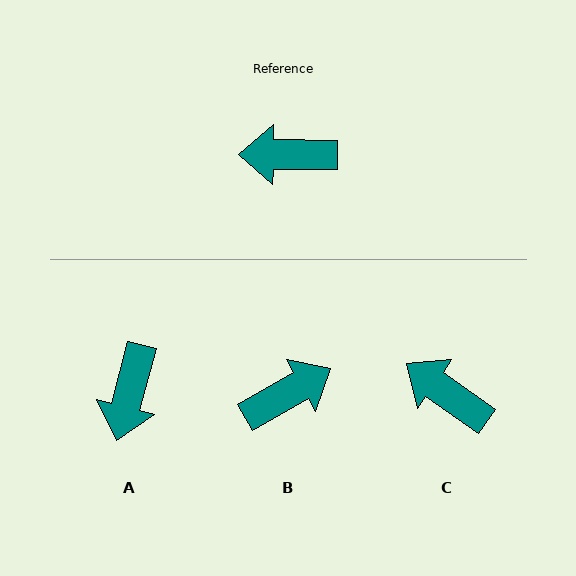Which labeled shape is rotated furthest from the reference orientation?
B, about 150 degrees away.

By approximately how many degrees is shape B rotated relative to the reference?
Approximately 150 degrees clockwise.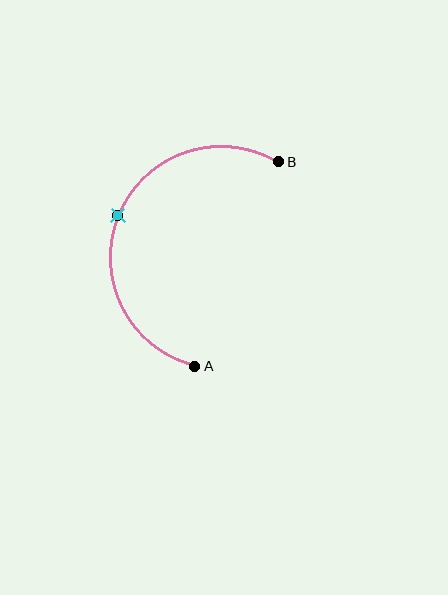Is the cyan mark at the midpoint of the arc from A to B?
Yes. The cyan mark lies on the arc at equal arc-length from both A and B — it is the arc midpoint.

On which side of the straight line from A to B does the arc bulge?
The arc bulges to the left of the straight line connecting A and B.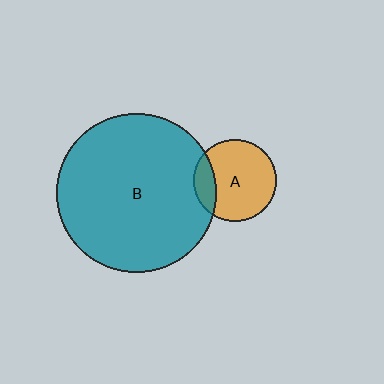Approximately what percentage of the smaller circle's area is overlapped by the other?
Approximately 20%.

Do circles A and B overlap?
Yes.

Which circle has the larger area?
Circle B (teal).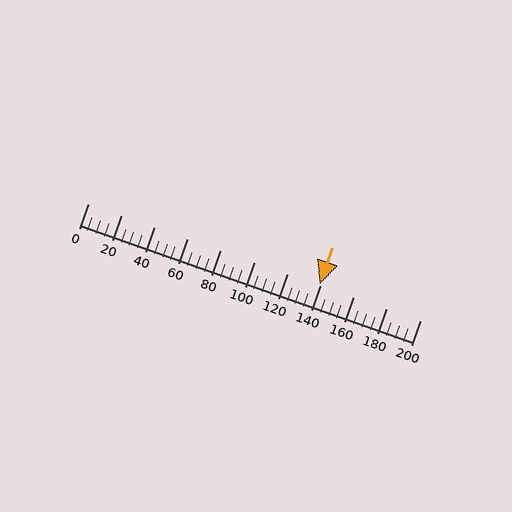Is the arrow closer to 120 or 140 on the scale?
The arrow is closer to 140.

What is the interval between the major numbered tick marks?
The major tick marks are spaced 20 units apart.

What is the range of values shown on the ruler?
The ruler shows values from 0 to 200.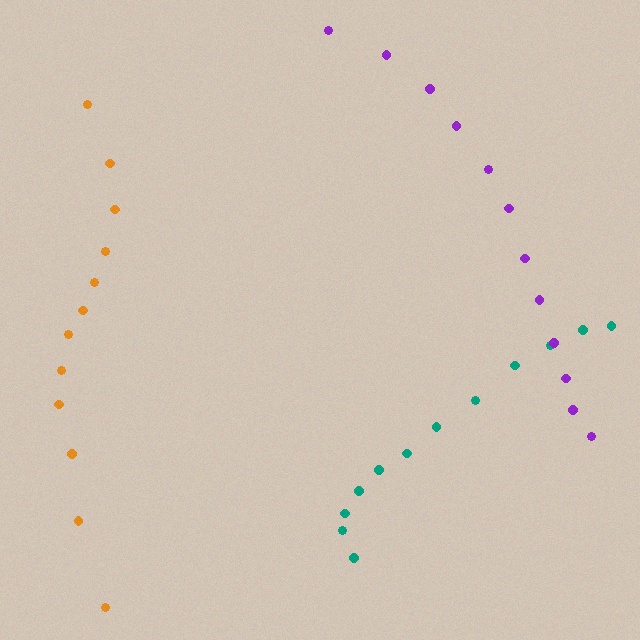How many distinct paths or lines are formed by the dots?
There are 3 distinct paths.